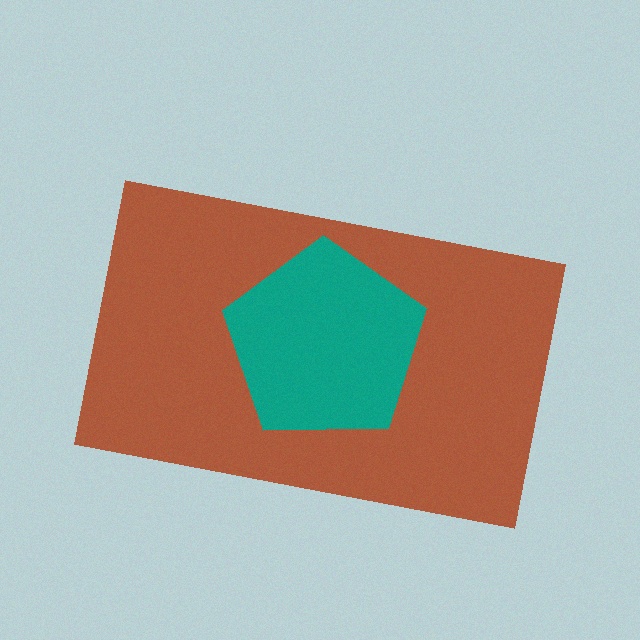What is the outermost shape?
The brown rectangle.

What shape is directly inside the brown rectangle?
The teal pentagon.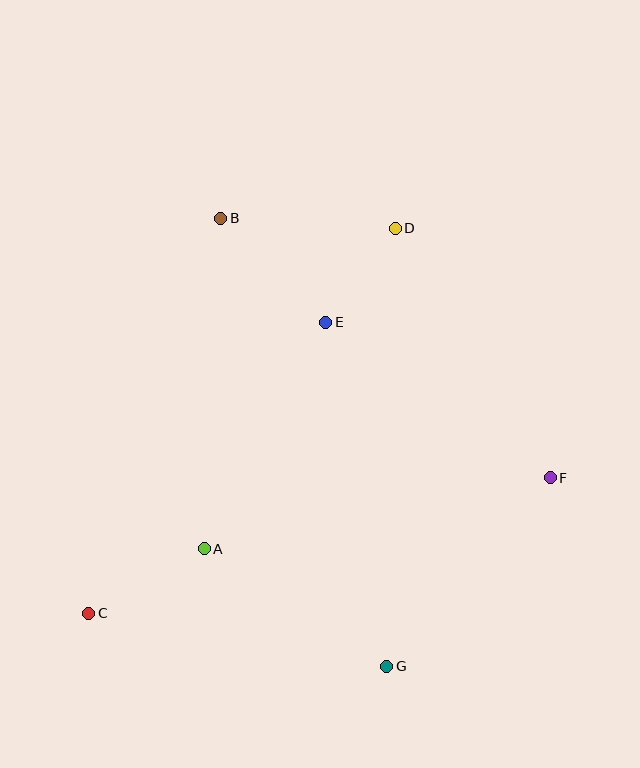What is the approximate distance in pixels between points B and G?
The distance between B and G is approximately 478 pixels.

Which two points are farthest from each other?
Points C and D are farthest from each other.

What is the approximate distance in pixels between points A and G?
The distance between A and G is approximately 217 pixels.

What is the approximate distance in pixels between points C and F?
The distance between C and F is approximately 481 pixels.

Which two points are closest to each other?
Points D and E are closest to each other.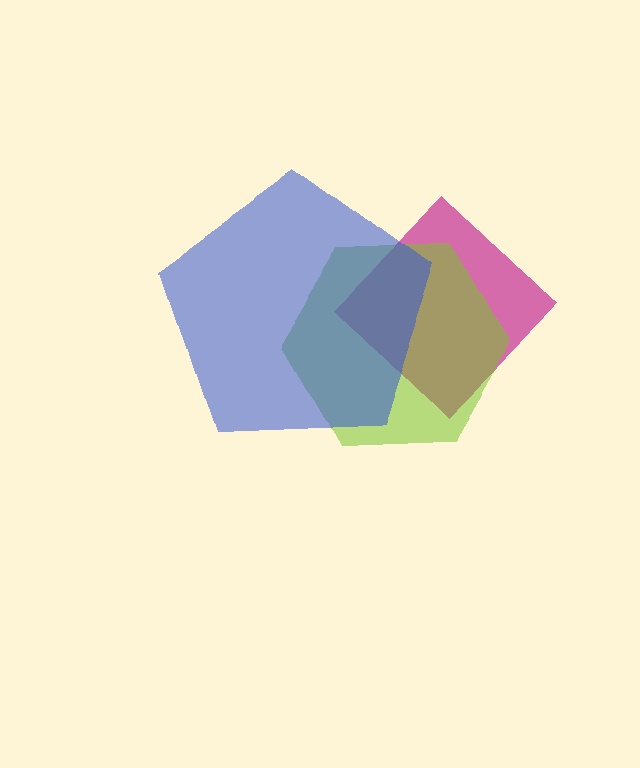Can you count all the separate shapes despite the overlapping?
Yes, there are 3 separate shapes.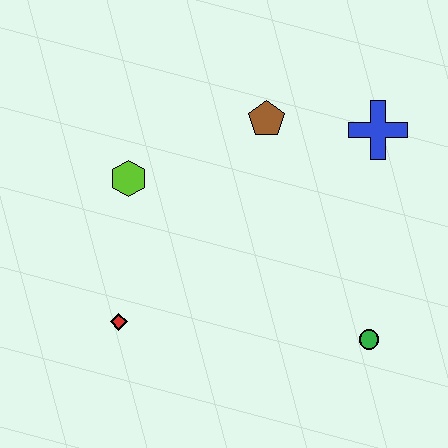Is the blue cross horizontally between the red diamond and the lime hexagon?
No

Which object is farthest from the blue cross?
The red diamond is farthest from the blue cross.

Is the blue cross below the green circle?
No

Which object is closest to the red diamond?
The lime hexagon is closest to the red diamond.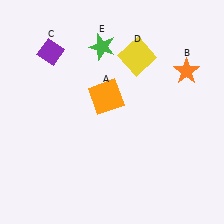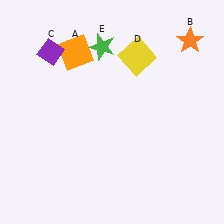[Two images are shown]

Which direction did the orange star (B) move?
The orange star (B) moved up.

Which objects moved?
The objects that moved are: the orange square (A), the orange star (B).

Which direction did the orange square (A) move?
The orange square (A) moved up.